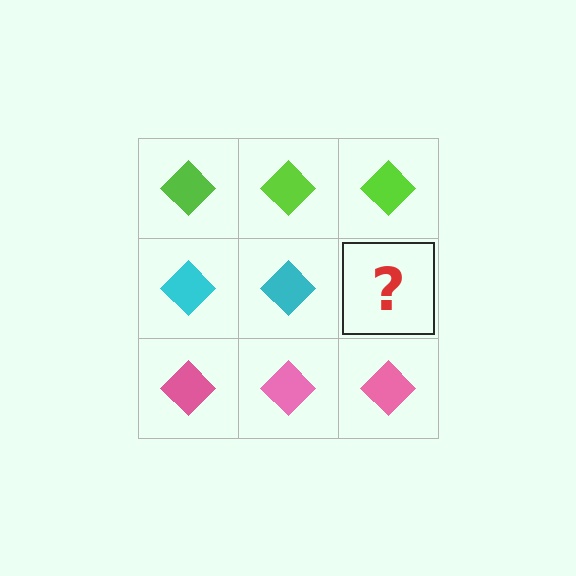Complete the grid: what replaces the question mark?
The question mark should be replaced with a cyan diamond.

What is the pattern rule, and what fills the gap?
The rule is that each row has a consistent color. The gap should be filled with a cyan diamond.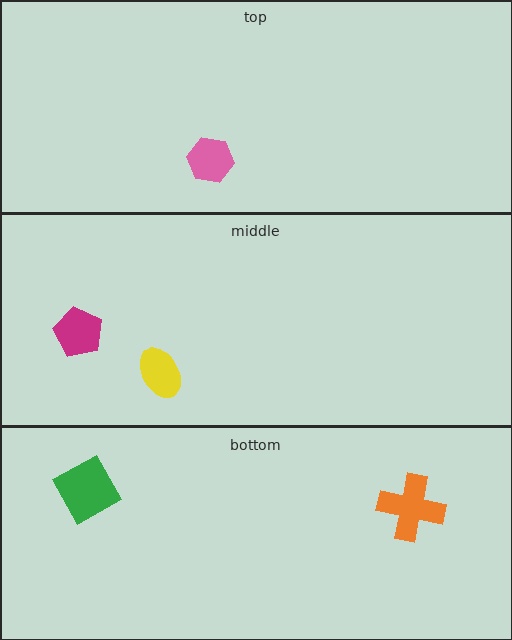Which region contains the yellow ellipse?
The middle region.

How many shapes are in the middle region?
2.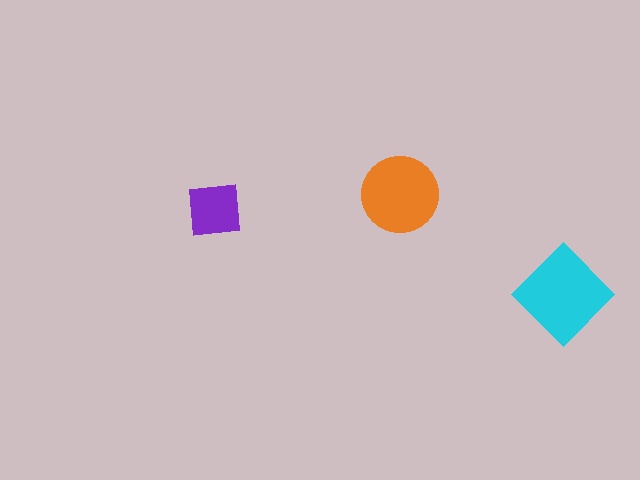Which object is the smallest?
The purple square.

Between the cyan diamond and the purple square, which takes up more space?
The cyan diamond.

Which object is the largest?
The cyan diamond.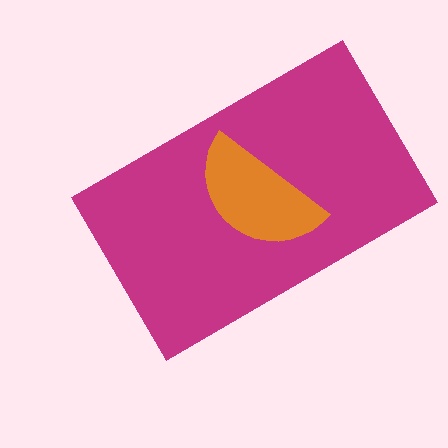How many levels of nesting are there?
2.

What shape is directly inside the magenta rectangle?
The orange semicircle.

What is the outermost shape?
The magenta rectangle.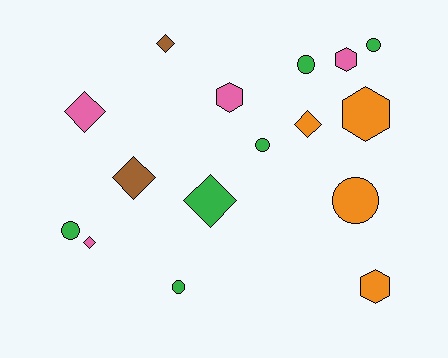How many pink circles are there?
There are no pink circles.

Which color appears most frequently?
Green, with 6 objects.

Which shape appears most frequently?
Circle, with 6 objects.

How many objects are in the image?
There are 16 objects.